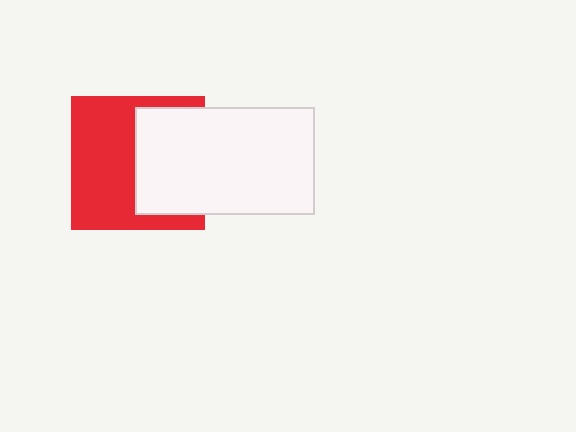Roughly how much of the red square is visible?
About half of it is visible (roughly 58%).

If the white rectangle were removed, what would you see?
You would see the complete red square.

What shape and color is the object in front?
The object in front is a white rectangle.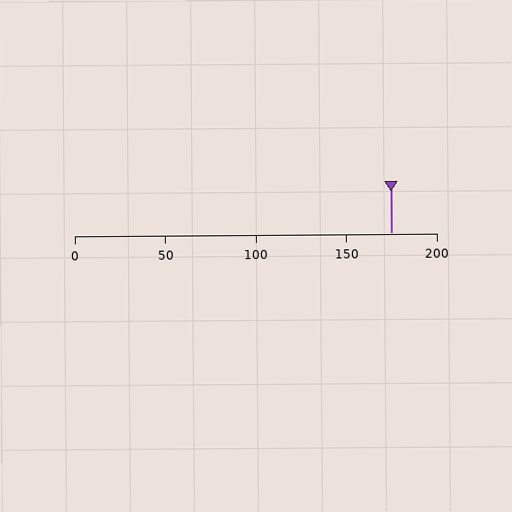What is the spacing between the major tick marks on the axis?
The major ticks are spaced 50 apart.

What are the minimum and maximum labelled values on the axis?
The axis runs from 0 to 200.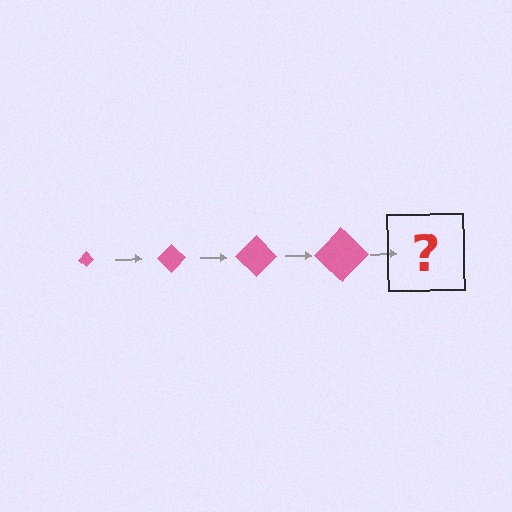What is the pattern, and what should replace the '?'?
The pattern is that the diamond gets progressively larger each step. The '?' should be a pink diamond, larger than the previous one.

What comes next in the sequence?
The next element should be a pink diamond, larger than the previous one.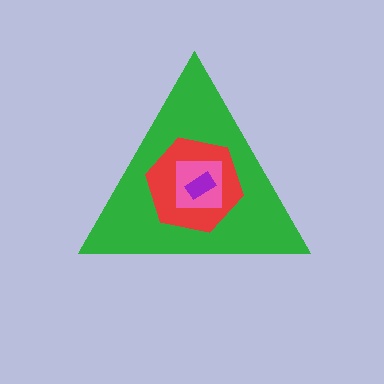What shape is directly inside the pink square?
The purple rectangle.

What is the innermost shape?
The purple rectangle.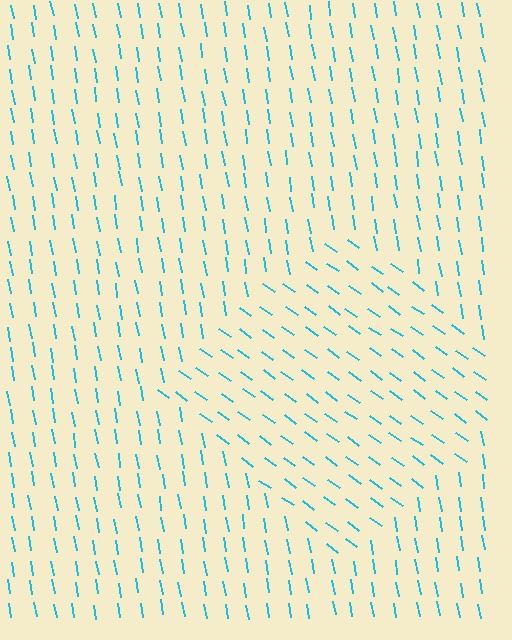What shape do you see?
I see a diamond.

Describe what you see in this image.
The image is filled with small cyan line segments. A diamond region in the image has lines oriented differently from the surrounding lines, creating a visible texture boundary.